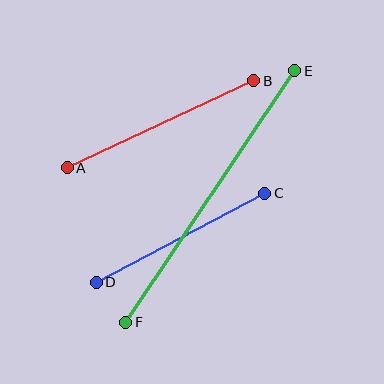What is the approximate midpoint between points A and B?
The midpoint is at approximately (160, 124) pixels.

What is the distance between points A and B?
The distance is approximately 206 pixels.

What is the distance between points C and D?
The distance is approximately 191 pixels.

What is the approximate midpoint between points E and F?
The midpoint is at approximately (210, 196) pixels.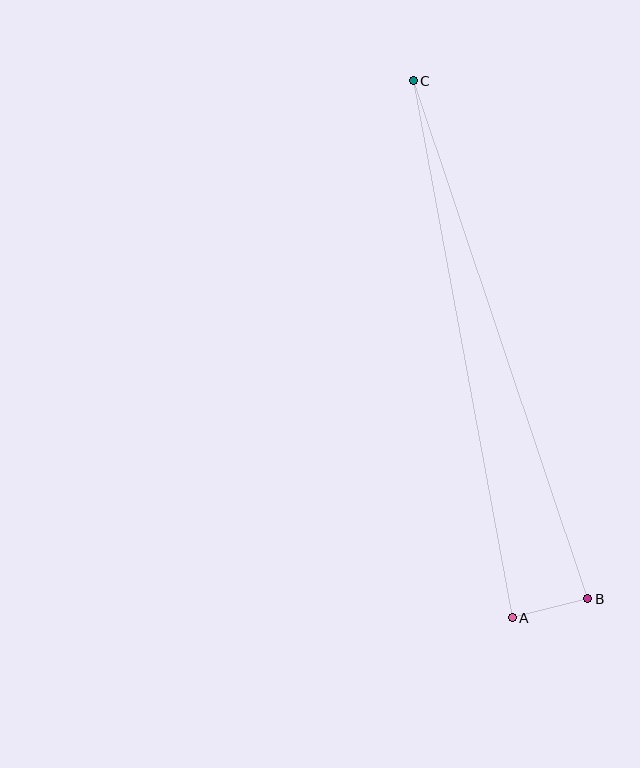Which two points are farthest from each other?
Points B and C are farthest from each other.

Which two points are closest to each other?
Points A and B are closest to each other.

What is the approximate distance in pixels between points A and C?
The distance between A and C is approximately 546 pixels.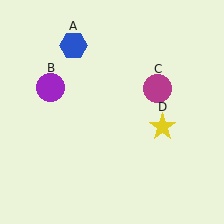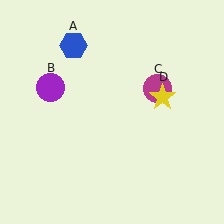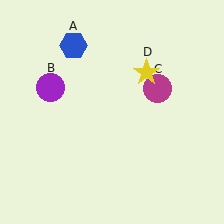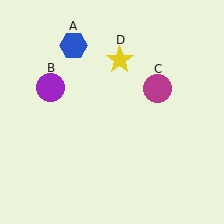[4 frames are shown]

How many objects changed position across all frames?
1 object changed position: yellow star (object D).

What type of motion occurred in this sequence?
The yellow star (object D) rotated counterclockwise around the center of the scene.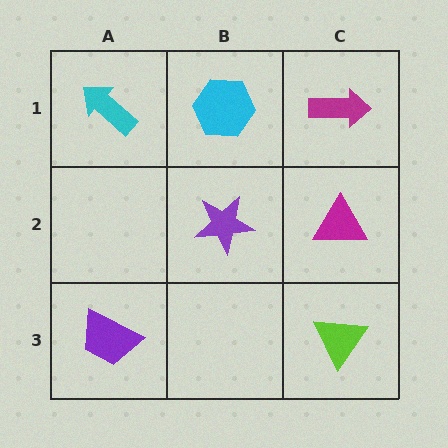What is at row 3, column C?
A lime triangle.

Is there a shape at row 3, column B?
No, that cell is empty.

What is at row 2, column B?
A purple star.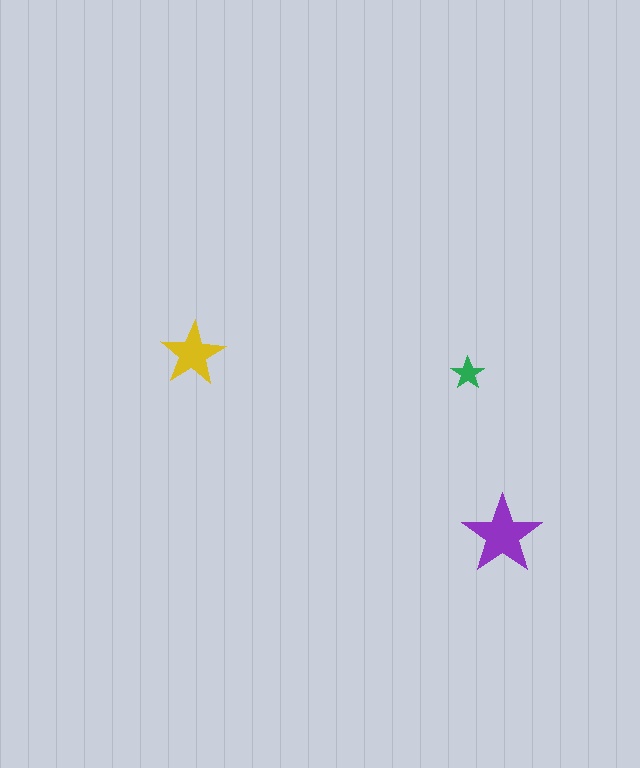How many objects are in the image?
There are 3 objects in the image.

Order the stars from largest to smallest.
the purple one, the yellow one, the green one.